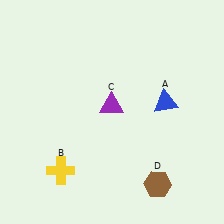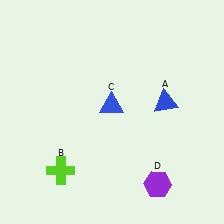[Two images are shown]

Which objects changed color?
B changed from yellow to lime. C changed from purple to blue. D changed from brown to purple.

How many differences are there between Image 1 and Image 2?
There are 3 differences between the two images.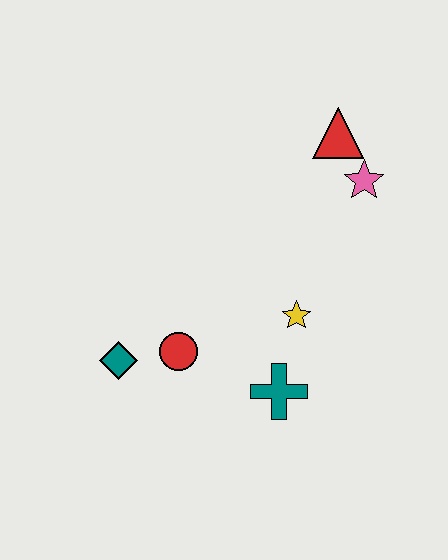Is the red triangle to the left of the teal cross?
No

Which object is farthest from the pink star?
The teal diamond is farthest from the pink star.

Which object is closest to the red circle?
The teal diamond is closest to the red circle.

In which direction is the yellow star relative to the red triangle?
The yellow star is below the red triangle.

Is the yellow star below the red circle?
No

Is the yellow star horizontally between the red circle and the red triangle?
Yes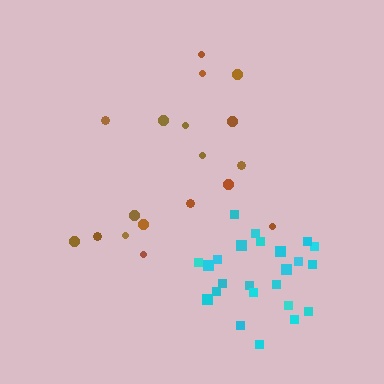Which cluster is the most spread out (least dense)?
Brown.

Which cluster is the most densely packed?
Cyan.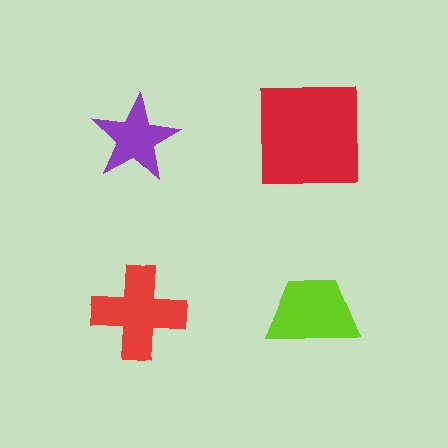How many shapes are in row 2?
2 shapes.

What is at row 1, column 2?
A red square.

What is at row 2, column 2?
A lime trapezoid.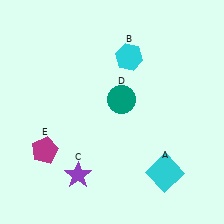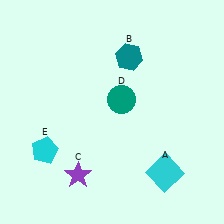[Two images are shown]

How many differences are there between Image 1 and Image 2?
There are 2 differences between the two images.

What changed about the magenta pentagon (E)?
In Image 1, E is magenta. In Image 2, it changed to cyan.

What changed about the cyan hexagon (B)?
In Image 1, B is cyan. In Image 2, it changed to teal.